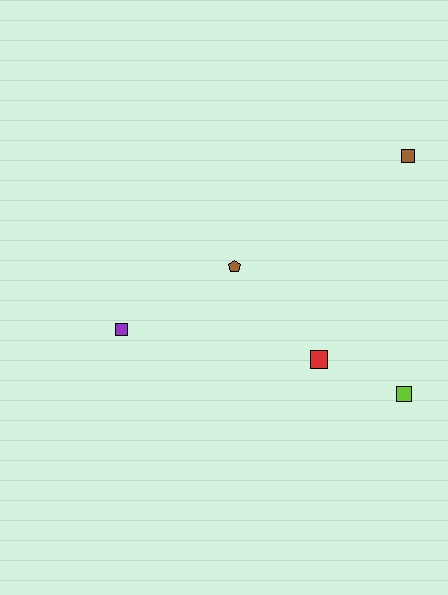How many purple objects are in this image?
There is 1 purple object.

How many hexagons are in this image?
There are no hexagons.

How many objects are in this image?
There are 5 objects.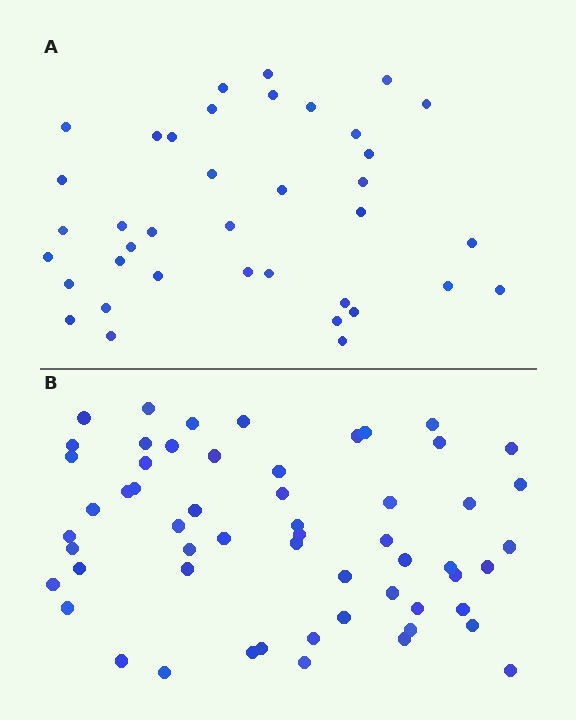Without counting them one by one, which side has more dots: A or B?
Region B (the bottom region) has more dots.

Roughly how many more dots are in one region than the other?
Region B has approximately 20 more dots than region A.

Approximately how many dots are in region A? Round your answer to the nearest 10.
About 40 dots. (The exact count is 38, which rounds to 40.)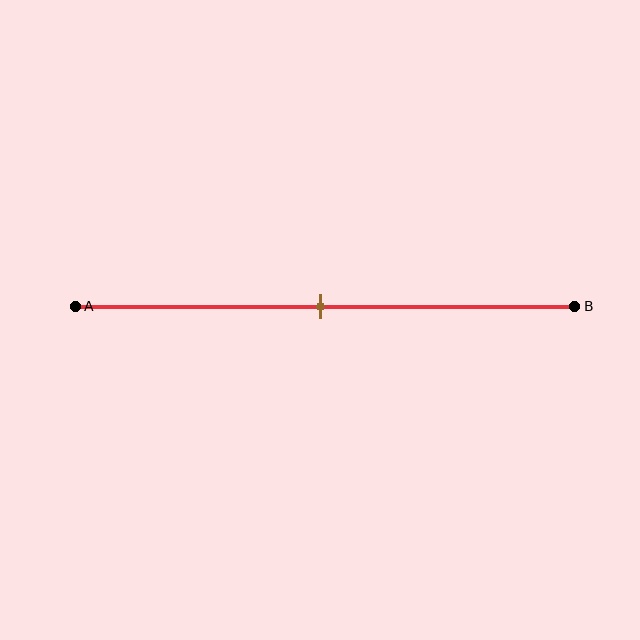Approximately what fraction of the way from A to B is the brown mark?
The brown mark is approximately 50% of the way from A to B.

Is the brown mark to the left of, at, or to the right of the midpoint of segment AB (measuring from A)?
The brown mark is approximately at the midpoint of segment AB.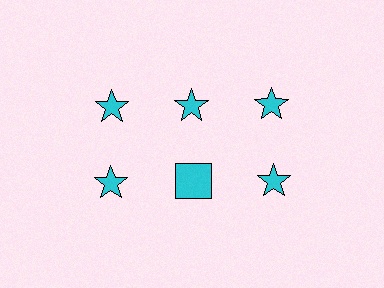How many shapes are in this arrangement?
There are 6 shapes arranged in a grid pattern.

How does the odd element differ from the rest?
It has a different shape: square instead of star.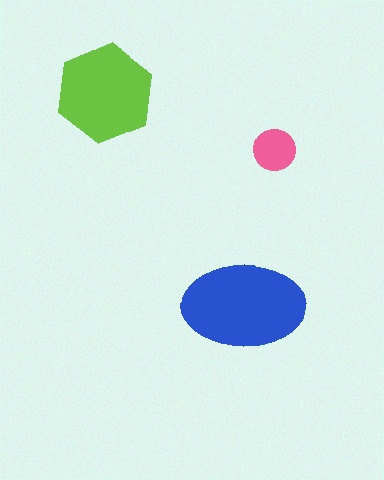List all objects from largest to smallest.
The blue ellipse, the lime hexagon, the pink circle.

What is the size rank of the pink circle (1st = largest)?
3rd.